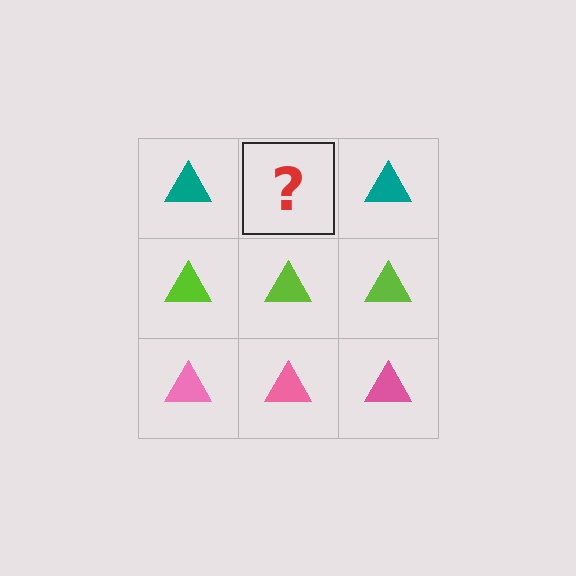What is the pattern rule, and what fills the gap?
The rule is that each row has a consistent color. The gap should be filled with a teal triangle.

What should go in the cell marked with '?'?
The missing cell should contain a teal triangle.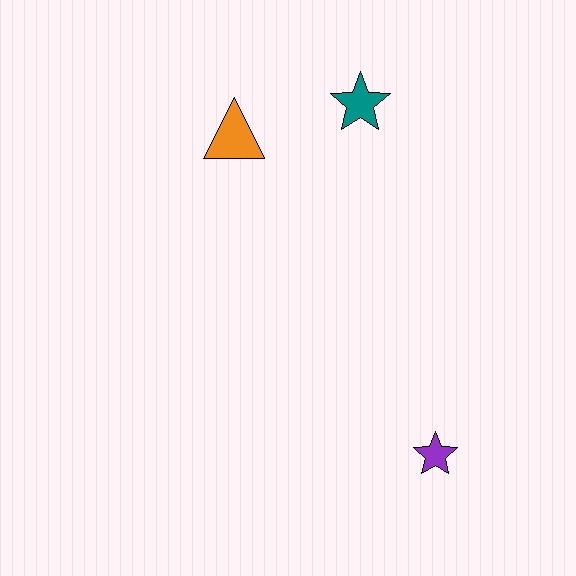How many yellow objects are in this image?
There are no yellow objects.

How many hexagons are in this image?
There are no hexagons.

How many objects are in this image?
There are 3 objects.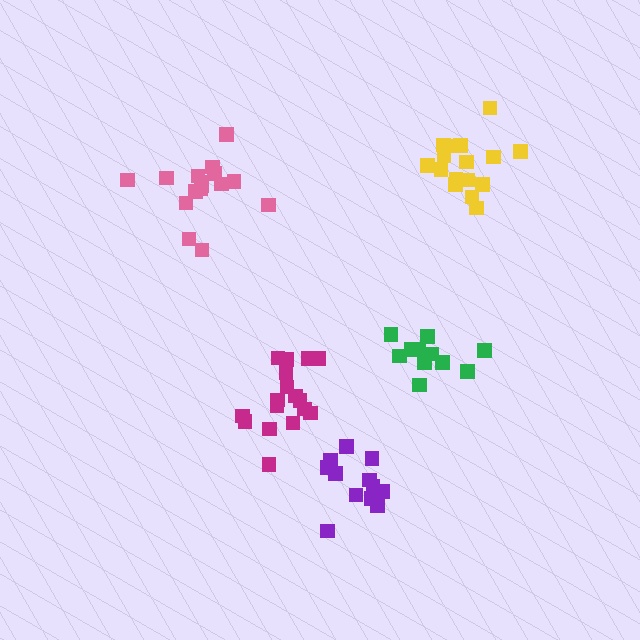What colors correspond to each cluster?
The clusters are colored: green, yellow, magenta, purple, pink.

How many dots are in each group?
Group 1: 12 dots, Group 2: 16 dots, Group 3: 17 dots, Group 4: 13 dots, Group 5: 16 dots (74 total).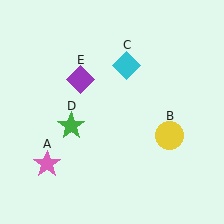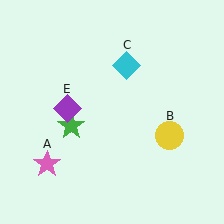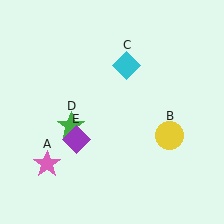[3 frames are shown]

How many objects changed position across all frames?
1 object changed position: purple diamond (object E).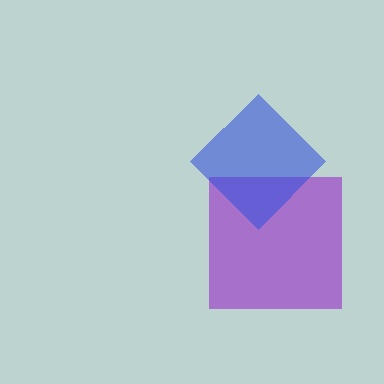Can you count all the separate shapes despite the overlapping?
Yes, there are 2 separate shapes.